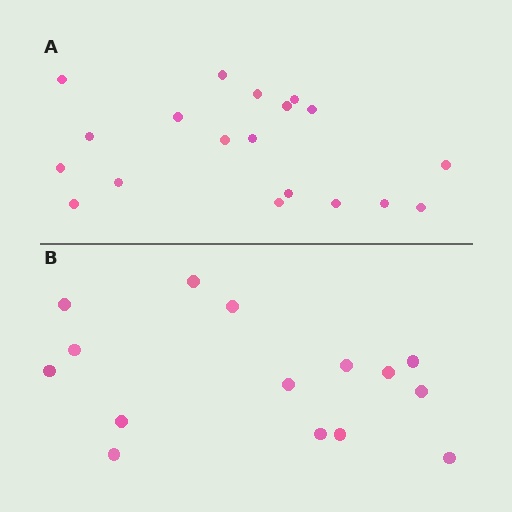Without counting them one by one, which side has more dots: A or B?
Region A (the top region) has more dots.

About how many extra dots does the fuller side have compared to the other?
Region A has about 4 more dots than region B.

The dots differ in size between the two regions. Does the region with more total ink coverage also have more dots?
No. Region B has more total ink coverage because its dots are larger, but region A actually contains more individual dots. Total area can be misleading — the number of items is what matters here.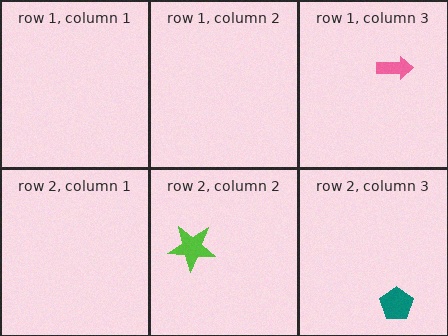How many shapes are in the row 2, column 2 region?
1.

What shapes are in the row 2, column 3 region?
The teal pentagon.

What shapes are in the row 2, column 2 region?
The lime star.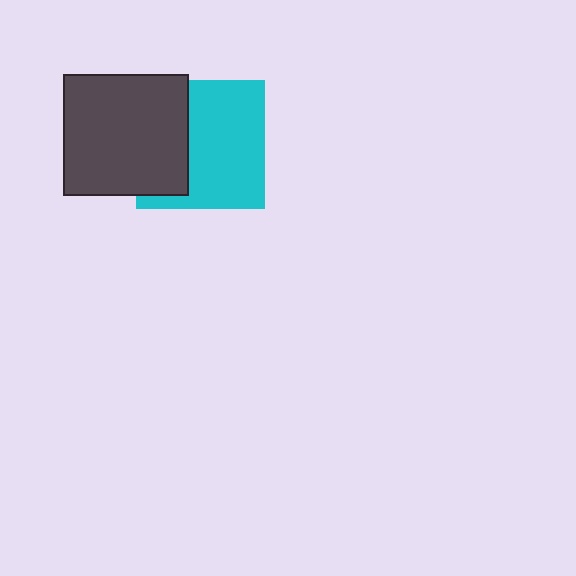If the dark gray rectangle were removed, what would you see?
You would see the complete cyan square.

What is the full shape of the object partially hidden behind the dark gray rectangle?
The partially hidden object is a cyan square.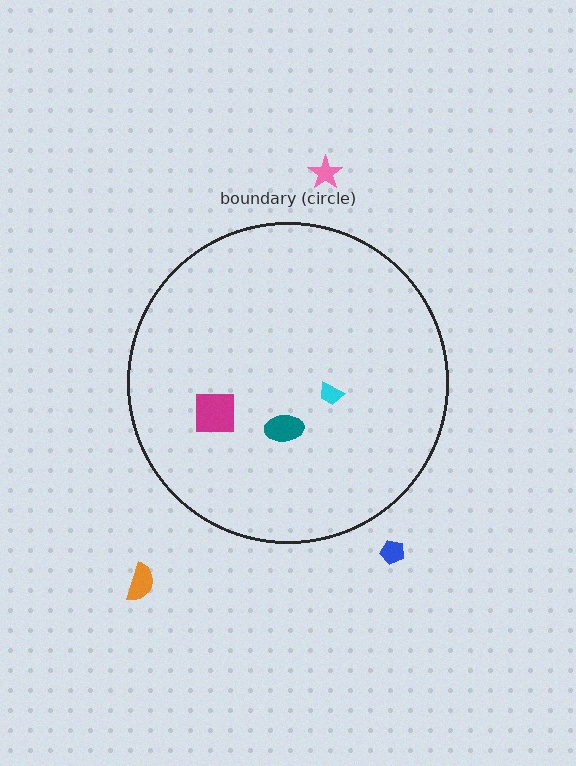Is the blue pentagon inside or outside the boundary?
Outside.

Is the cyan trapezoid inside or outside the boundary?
Inside.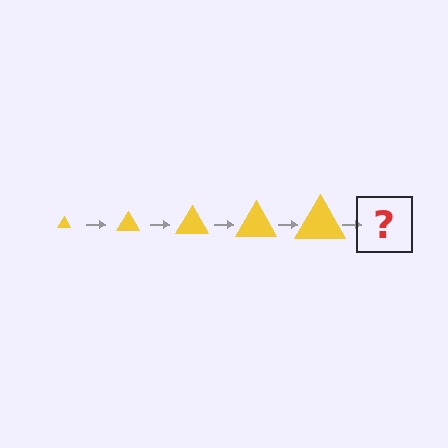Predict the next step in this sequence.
The next step is a yellow triangle, larger than the previous one.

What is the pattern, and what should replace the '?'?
The pattern is that the triangle gets progressively larger each step. The '?' should be a yellow triangle, larger than the previous one.